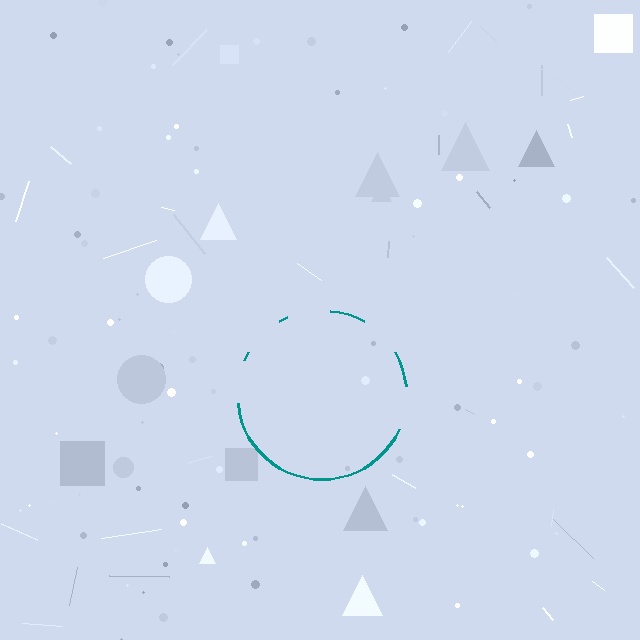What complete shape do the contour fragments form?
The contour fragments form a circle.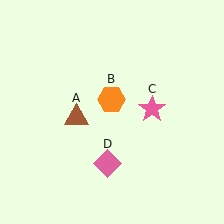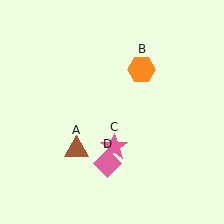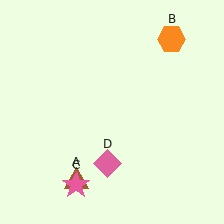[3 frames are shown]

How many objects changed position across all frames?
3 objects changed position: brown triangle (object A), orange hexagon (object B), pink star (object C).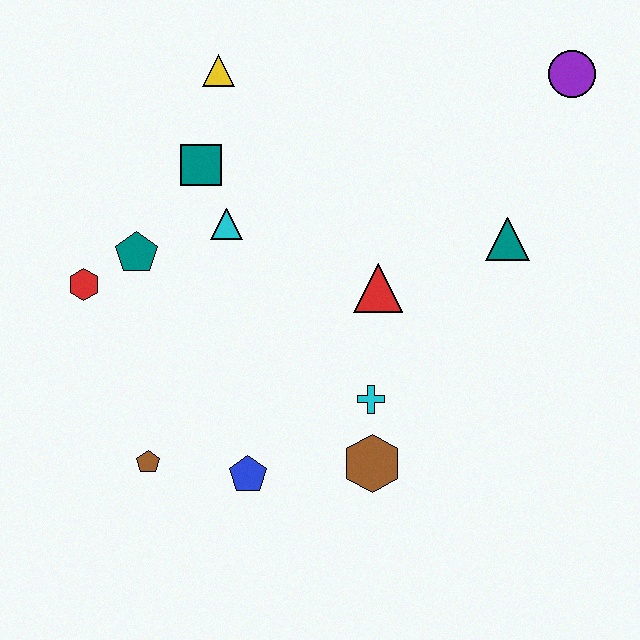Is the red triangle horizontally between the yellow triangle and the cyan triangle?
No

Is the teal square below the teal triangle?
No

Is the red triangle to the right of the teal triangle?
No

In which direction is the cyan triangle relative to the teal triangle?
The cyan triangle is to the left of the teal triangle.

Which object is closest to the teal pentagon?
The red hexagon is closest to the teal pentagon.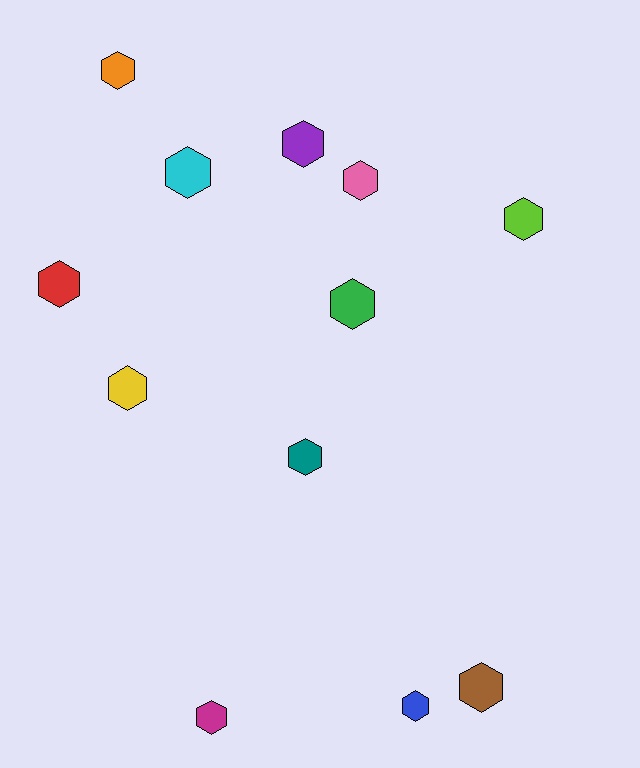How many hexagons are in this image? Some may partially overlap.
There are 12 hexagons.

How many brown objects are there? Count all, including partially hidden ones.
There is 1 brown object.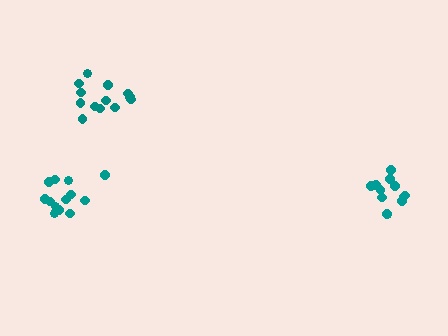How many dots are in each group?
Group 1: 12 dots, Group 2: 13 dots, Group 3: 13 dots (38 total).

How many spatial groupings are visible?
There are 3 spatial groupings.